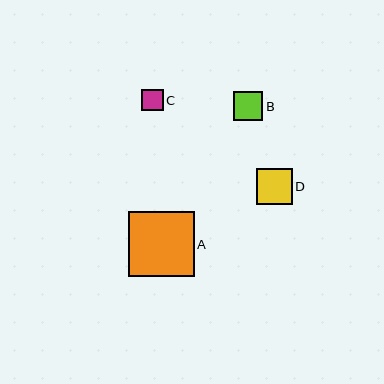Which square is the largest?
Square A is the largest with a size of approximately 65 pixels.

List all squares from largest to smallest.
From largest to smallest: A, D, B, C.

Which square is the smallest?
Square C is the smallest with a size of approximately 21 pixels.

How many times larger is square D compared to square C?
Square D is approximately 1.7 times the size of square C.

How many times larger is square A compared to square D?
Square A is approximately 1.8 times the size of square D.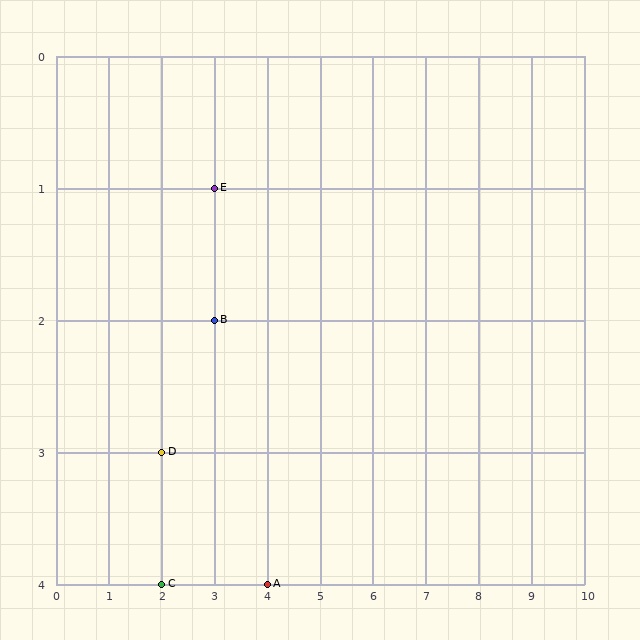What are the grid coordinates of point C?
Point C is at grid coordinates (2, 4).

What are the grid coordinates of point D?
Point D is at grid coordinates (2, 3).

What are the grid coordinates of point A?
Point A is at grid coordinates (4, 4).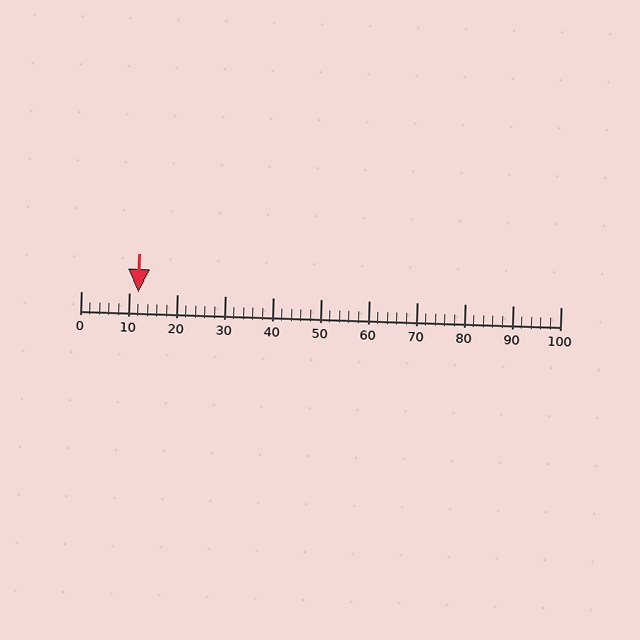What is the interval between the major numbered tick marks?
The major tick marks are spaced 10 units apart.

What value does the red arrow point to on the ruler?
The red arrow points to approximately 12.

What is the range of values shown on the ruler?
The ruler shows values from 0 to 100.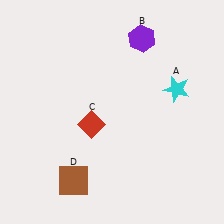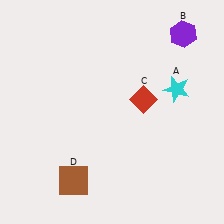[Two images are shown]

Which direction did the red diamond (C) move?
The red diamond (C) moved right.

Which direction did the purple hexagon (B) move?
The purple hexagon (B) moved right.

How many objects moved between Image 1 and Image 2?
2 objects moved between the two images.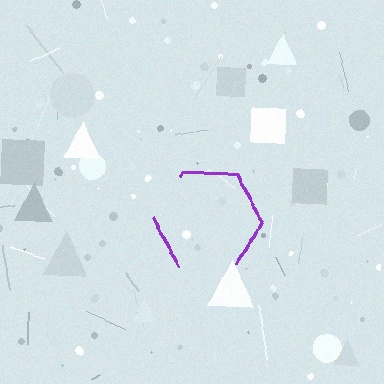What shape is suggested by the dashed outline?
The dashed outline suggests a hexagon.